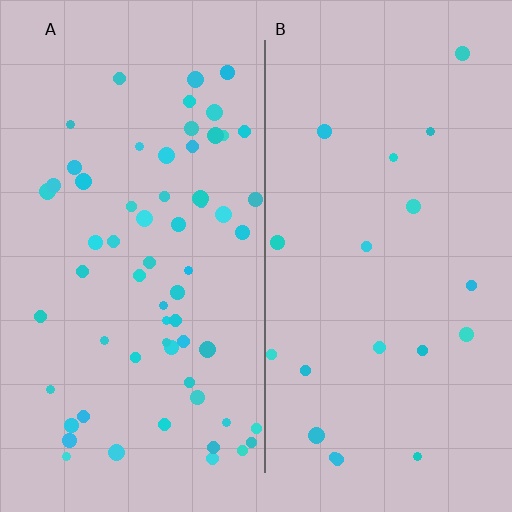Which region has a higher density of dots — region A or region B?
A (the left).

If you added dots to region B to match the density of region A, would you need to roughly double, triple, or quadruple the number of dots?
Approximately triple.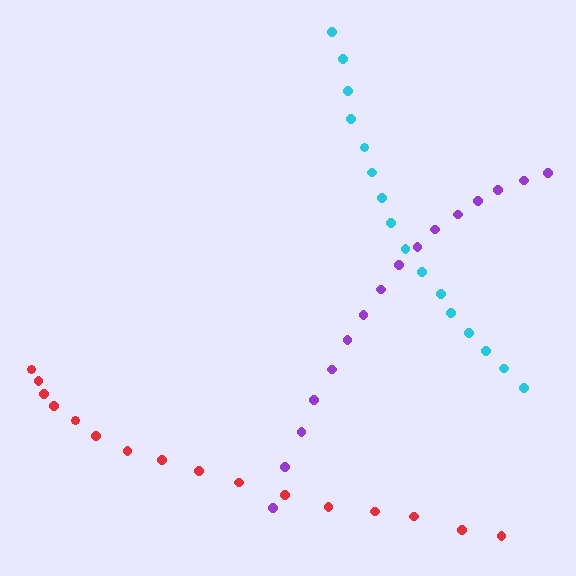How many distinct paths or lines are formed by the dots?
There are 3 distinct paths.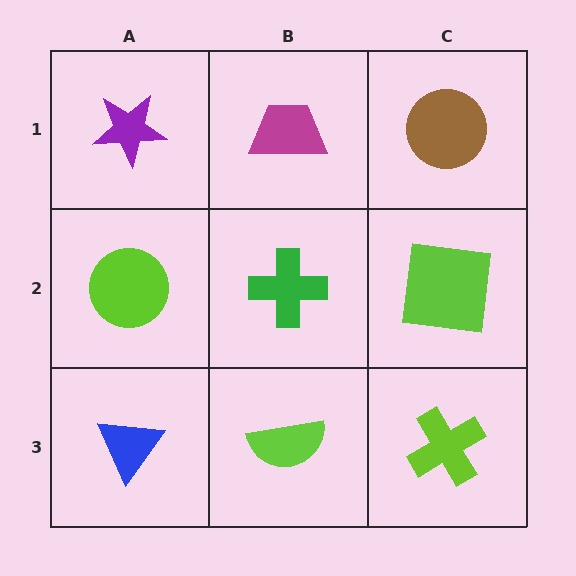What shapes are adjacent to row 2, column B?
A magenta trapezoid (row 1, column B), a lime semicircle (row 3, column B), a lime circle (row 2, column A), a lime square (row 2, column C).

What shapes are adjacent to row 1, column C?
A lime square (row 2, column C), a magenta trapezoid (row 1, column B).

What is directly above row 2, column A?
A purple star.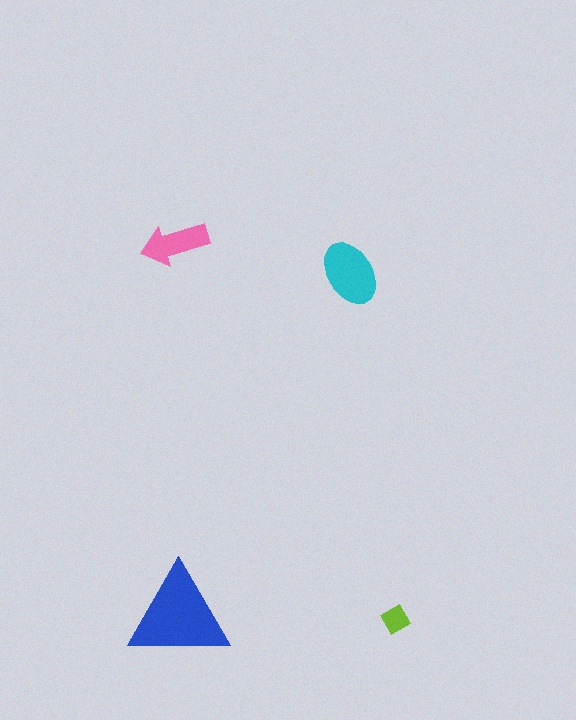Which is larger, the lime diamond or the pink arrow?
The pink arrow.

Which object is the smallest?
The lime diamond.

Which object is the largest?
The blue triangle.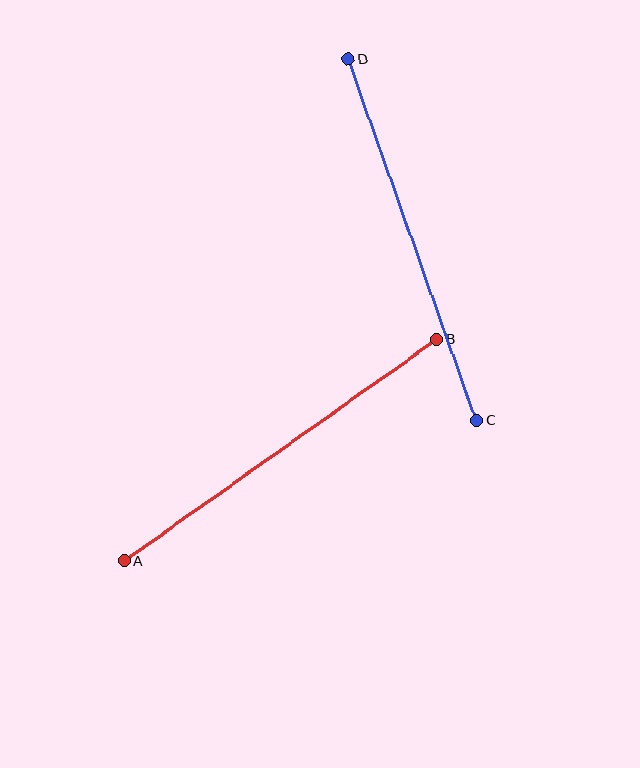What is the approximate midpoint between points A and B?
The midpoint is at approximately (281, 450) pixels.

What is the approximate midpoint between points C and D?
The midpoint is at approximately (412, 240) pixels.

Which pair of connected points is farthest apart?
Points A and B are farthest apart.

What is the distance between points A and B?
The distance is approximately 384 pixels.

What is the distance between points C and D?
The distance is approximately 383 pixels.